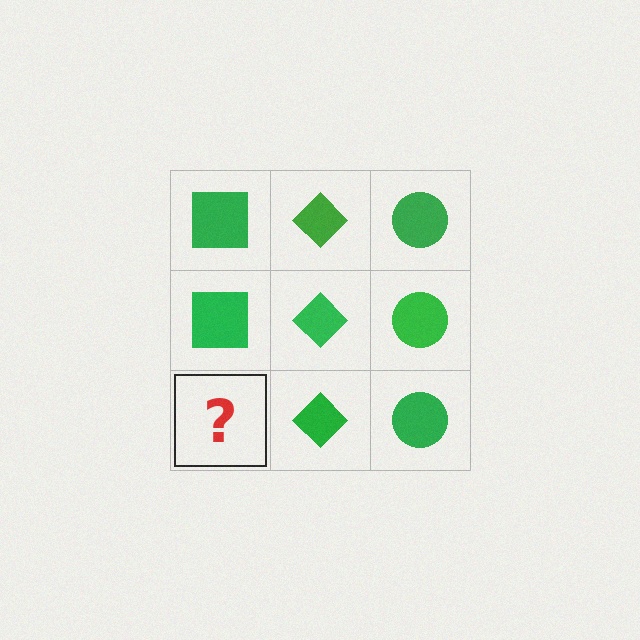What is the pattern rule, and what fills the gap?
The rule is that each column has a consistent shape. The gap should be filled with a green square.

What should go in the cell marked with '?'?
The missing cell should contain a green square.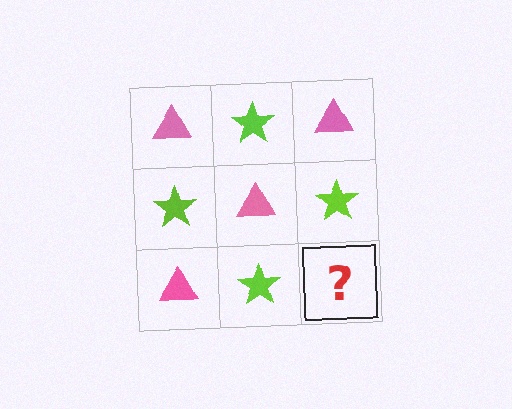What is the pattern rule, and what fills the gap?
The rule is that it alternates pink triangle and lime star in a checkerboard pattern. The gap should be filled with a pink triangle.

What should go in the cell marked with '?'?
The missing cell should contain a pink triangle.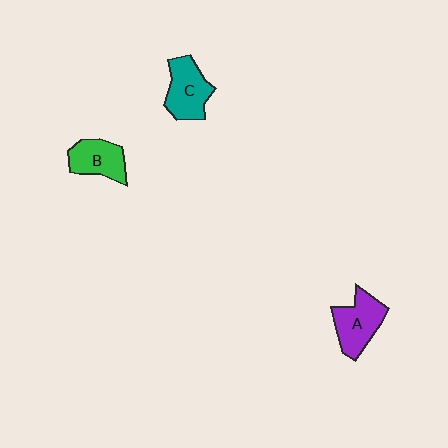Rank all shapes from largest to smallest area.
From largest to smallest: A (purple), C (teal), B (green).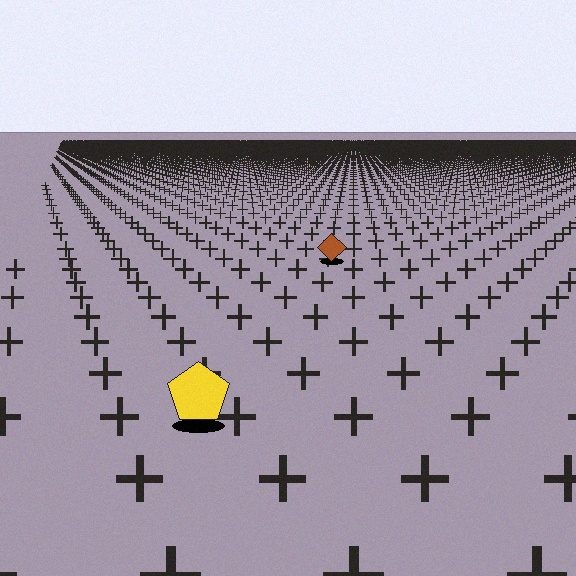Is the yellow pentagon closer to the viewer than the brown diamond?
Yes. The yellow pentagon is closer — you can tell from the texture gradient: the ground texture is coarser near it.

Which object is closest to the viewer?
The yellow pentagon is closest. The texture marks near it are larger and more spread out.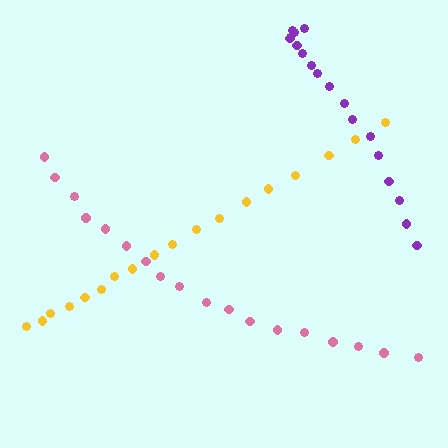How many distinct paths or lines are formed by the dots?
There are 3 distinct paths.